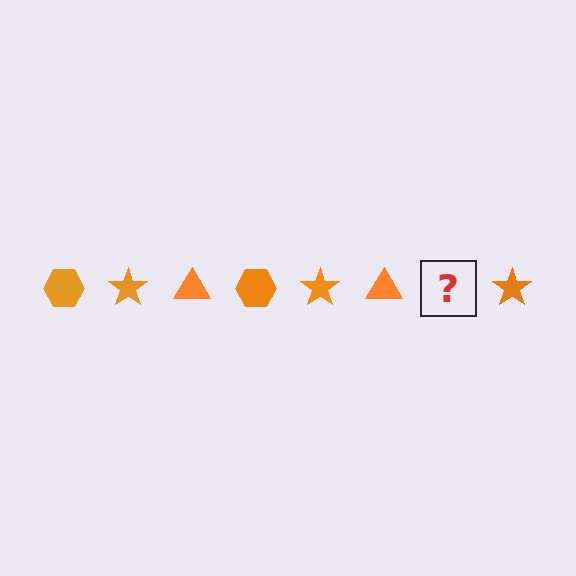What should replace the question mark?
The question mark should be replaced with an orange hexagon.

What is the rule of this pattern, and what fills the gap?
The rule is that the pattern cycles through hexagon, star, triangle shapes in orange. The gap should be filled with an orange hexagon.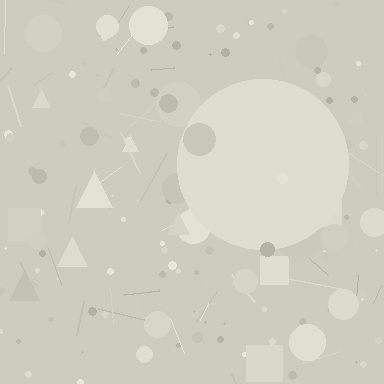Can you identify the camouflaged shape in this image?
The camouflaged shape is a circle.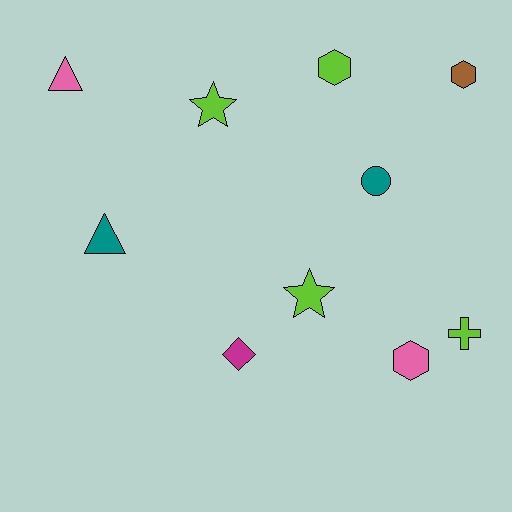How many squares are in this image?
There are no squares.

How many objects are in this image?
There are 10 objects.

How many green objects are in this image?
There are no green objects.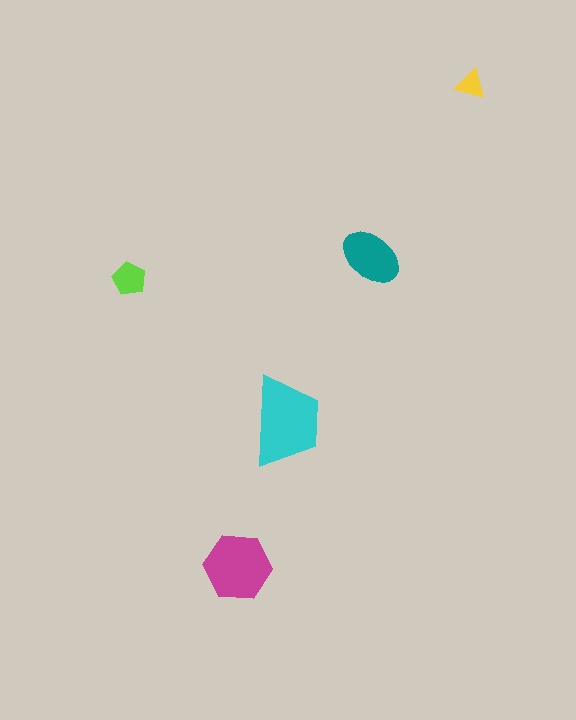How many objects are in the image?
There are 5 objects in the image.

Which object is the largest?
The cyan trapezoid.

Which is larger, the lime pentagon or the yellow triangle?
The lime pentagon.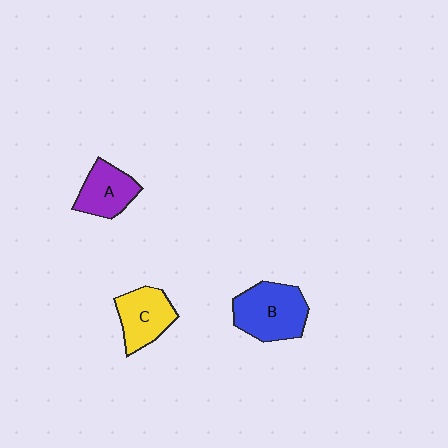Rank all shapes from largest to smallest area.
From largest to smallest: B (blue), C (yellow), A (purple).